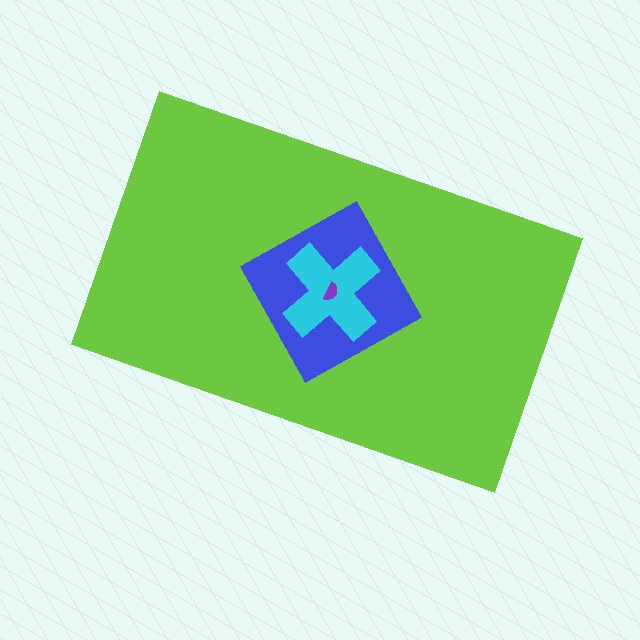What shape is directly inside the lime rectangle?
The blue diamond.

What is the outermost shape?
The lime rectangle.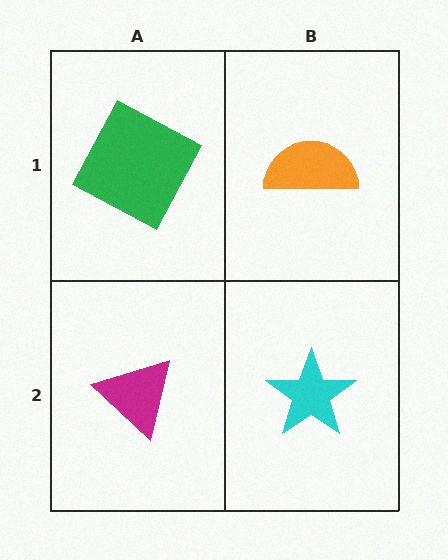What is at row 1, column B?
An orange semicircle.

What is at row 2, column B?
A cyan star.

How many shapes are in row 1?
2 shapes.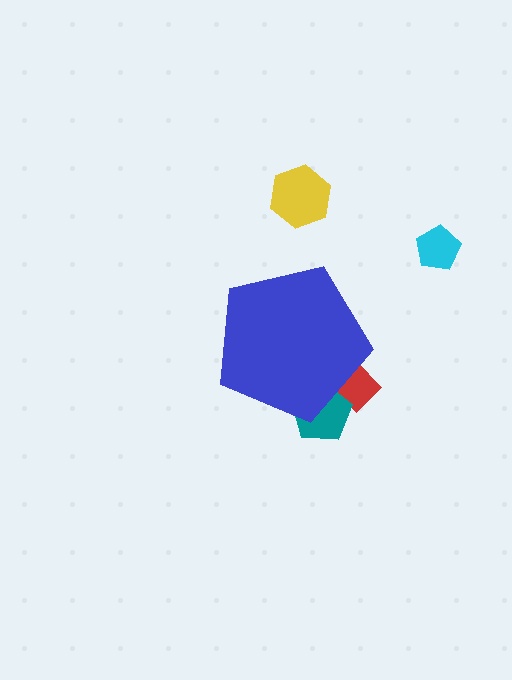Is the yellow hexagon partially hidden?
No, the yellow hexagon is fully visible.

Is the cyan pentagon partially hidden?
No, the cyan pentagon is fully visible.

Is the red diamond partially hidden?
Yes, the red diamond is partially hidden behind the blue pentagon.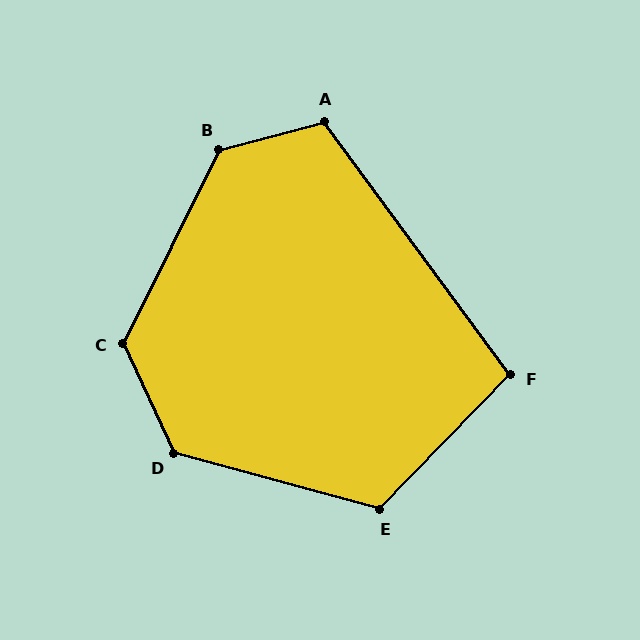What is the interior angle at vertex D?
Approximately 130 degrees (obtuse).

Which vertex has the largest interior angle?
B, at approximately 131 degrees.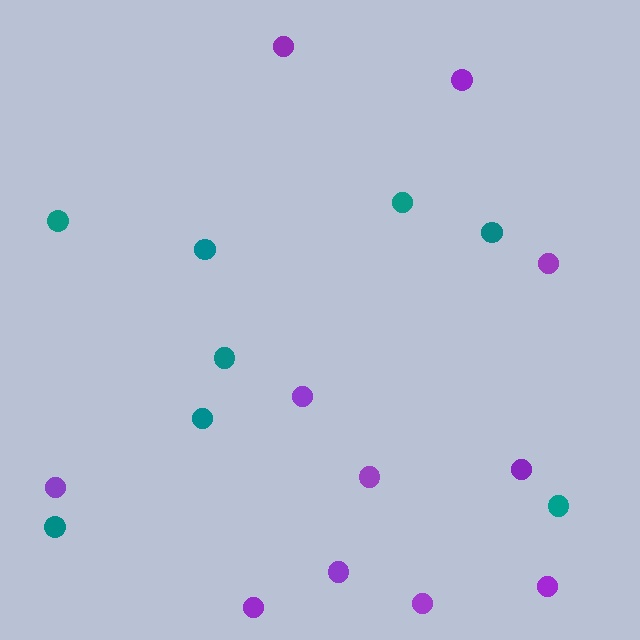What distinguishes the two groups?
There are 2 groups: one group of teal circles (8) and one group of purple circles (11).